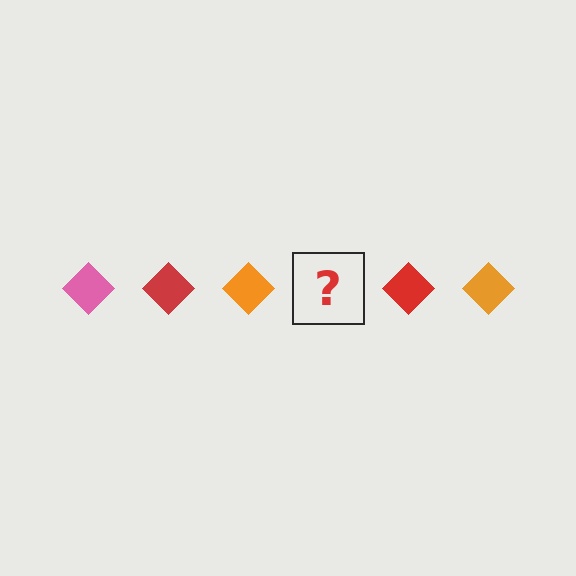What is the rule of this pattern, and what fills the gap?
The rule is that the pattern cycles through pink, red, orange diamonds. The gap should be filled with a pink diamond.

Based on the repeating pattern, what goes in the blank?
The blank should be a pink diamond.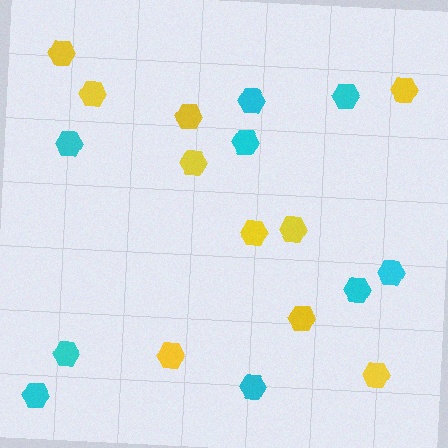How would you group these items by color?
There are 2 groups: one group of yellow hexagons (10) and one group of cyan hexagons (9).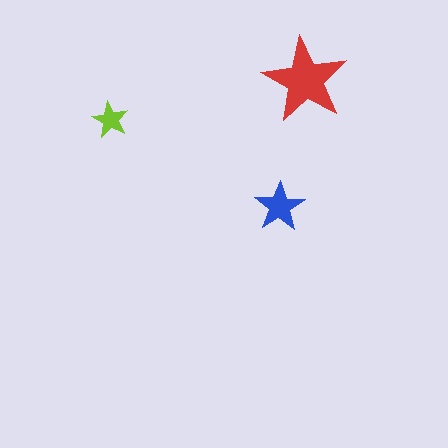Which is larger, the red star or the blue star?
The red one.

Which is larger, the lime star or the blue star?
The blue one.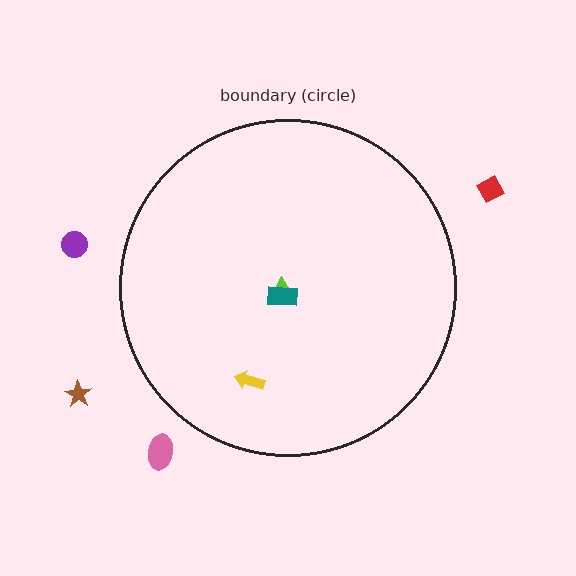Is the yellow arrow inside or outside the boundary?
Inside.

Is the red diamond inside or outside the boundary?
Outside.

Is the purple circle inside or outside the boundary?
Outside.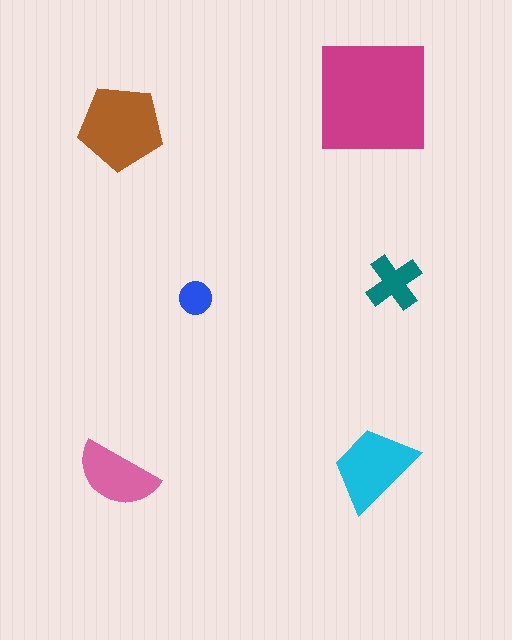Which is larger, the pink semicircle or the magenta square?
The magenta square.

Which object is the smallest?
The blue circle.